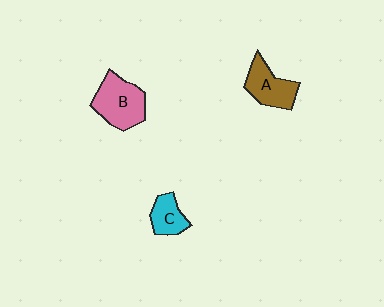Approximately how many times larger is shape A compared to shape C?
Approximately 1.4 times.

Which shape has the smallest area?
Shape C (cyan).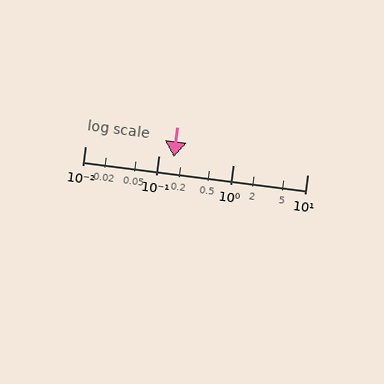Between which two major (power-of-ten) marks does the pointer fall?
The pointer is between 0.1 and 1.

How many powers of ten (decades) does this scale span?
The scale spans 3 decades, from 0.01 to 10.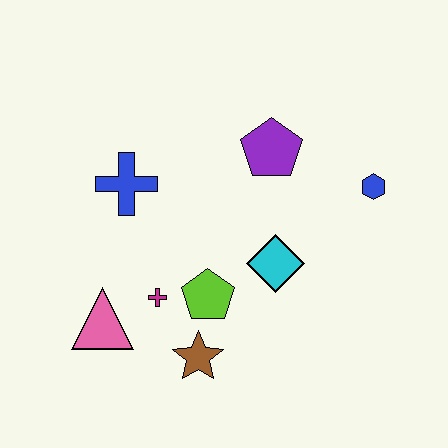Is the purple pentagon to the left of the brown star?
No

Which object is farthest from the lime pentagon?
The blue hexagon is farthest from the lime pentagon.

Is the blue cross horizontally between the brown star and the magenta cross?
No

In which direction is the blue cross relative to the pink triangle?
The blue cross is above the pink triangle.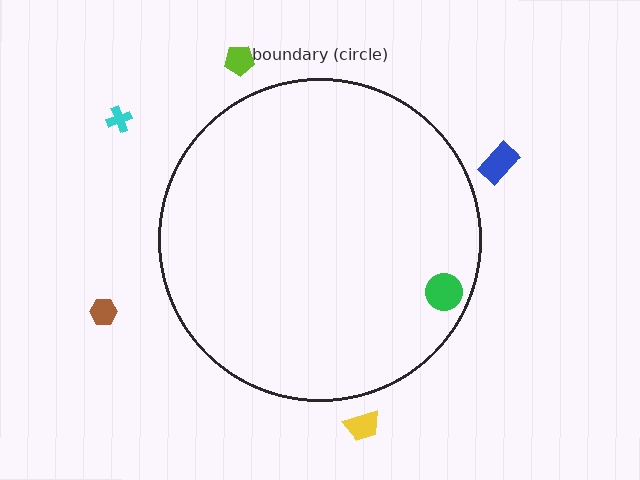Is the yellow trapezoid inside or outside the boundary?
Outside.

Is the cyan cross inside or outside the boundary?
Outside.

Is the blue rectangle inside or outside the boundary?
Outside.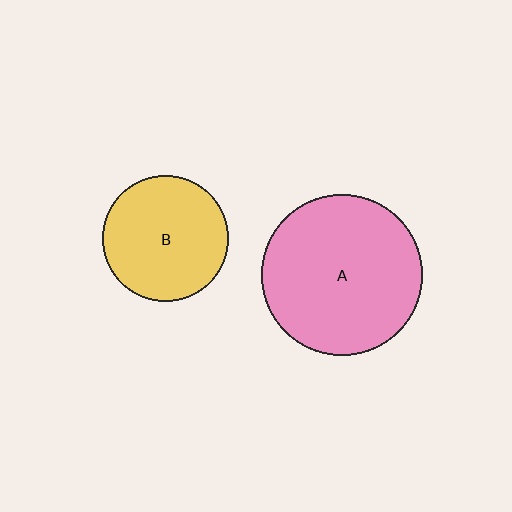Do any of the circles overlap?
No, none of the circles overlap.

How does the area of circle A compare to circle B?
Approximately 1.6 times.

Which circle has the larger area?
Circle A (pink).